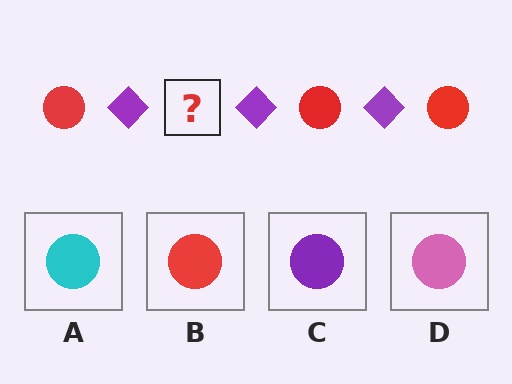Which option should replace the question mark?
Option B.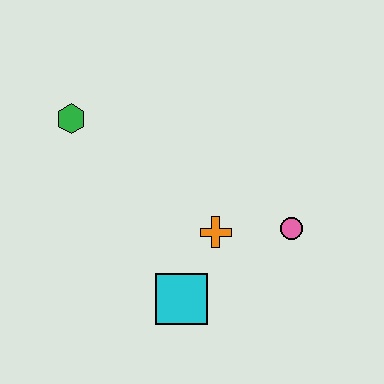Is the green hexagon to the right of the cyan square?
No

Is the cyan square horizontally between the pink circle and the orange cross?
No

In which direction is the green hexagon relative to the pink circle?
The green hexagon is to the left of the pink circle.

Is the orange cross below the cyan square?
No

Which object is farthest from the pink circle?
The green hexagon is farthest from the pink circle.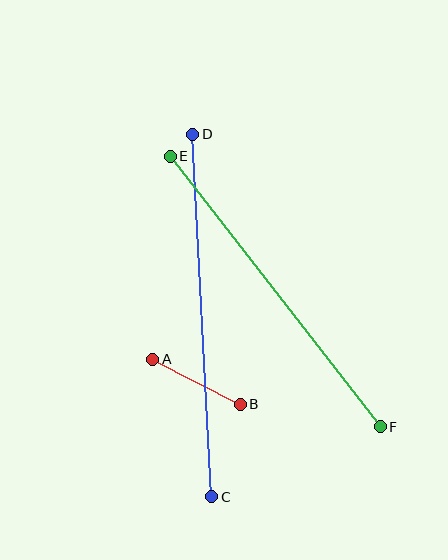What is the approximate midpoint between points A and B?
The midpoint is at approximately (196, 382) pixels.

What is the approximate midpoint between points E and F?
The midpoint is at approximately (275, 292) pixels.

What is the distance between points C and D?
The distance is approximately 363 pixels.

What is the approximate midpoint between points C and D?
The midpoint is at approximately (202, 316) pixels.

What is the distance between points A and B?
The distance is approximately 98 pixels.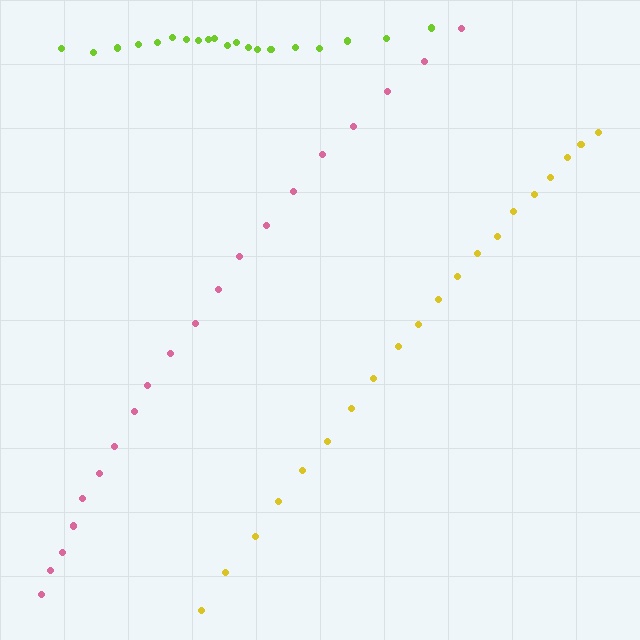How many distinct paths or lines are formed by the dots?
There are 3 distinct paths.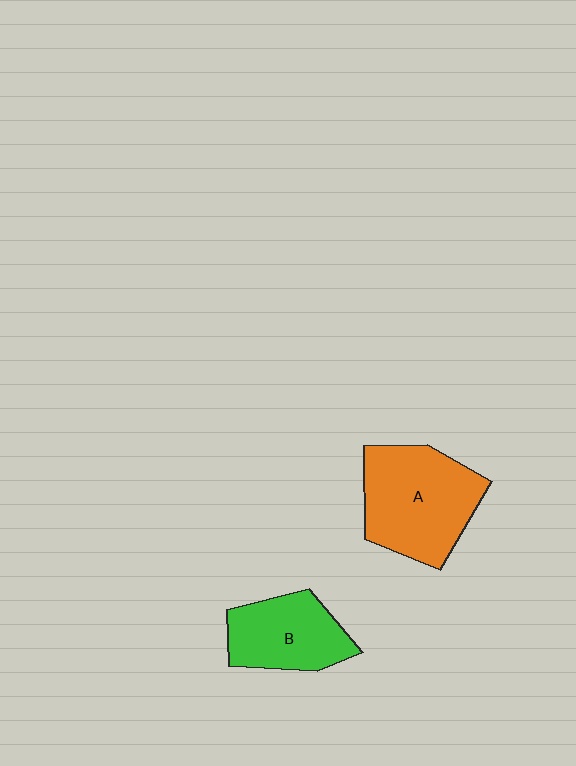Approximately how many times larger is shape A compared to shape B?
Approximately 1.4 times.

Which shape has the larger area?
Shape A (orange).